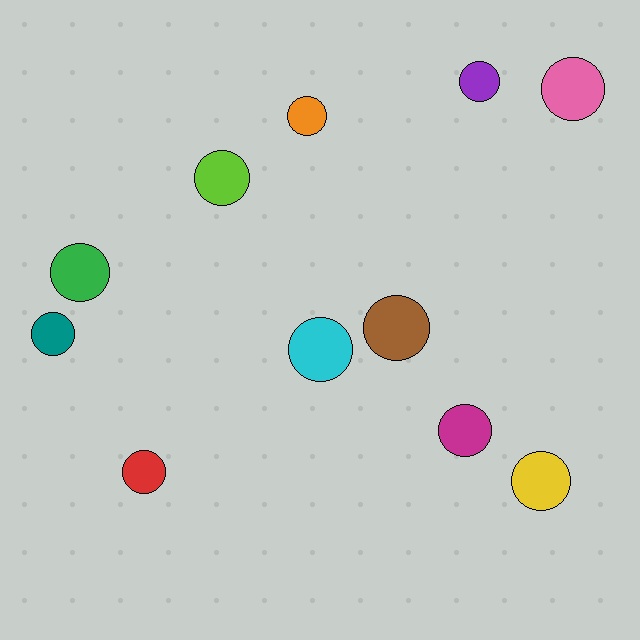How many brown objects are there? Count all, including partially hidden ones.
There is 1 brown object.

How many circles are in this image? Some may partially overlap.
There are 11 circles.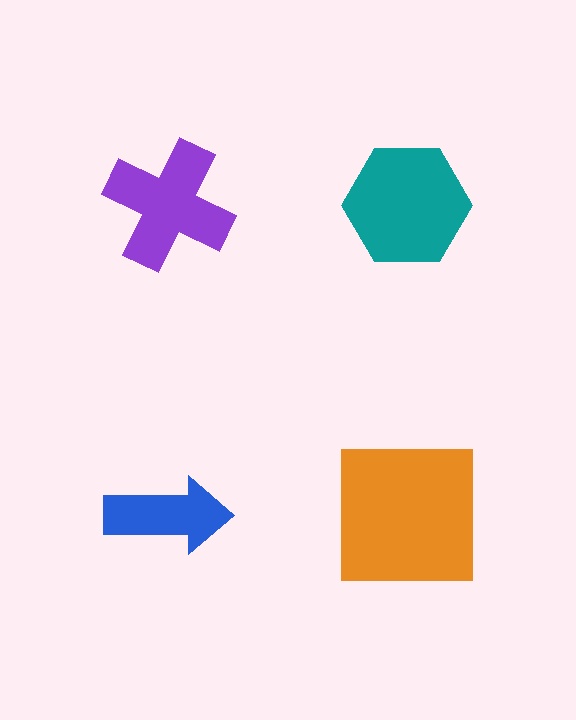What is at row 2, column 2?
An orange square.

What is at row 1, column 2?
A teal hexagon.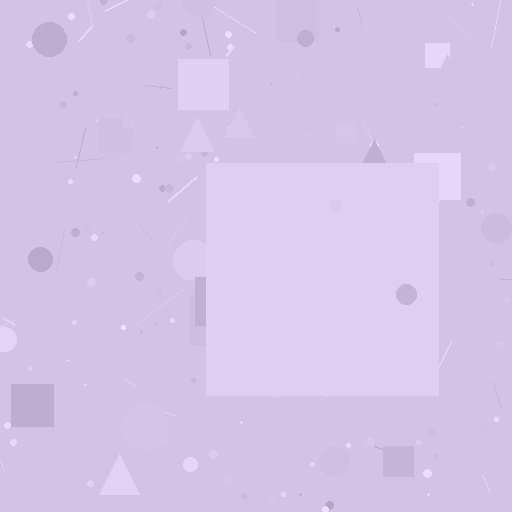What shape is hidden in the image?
A square is hidden in the image.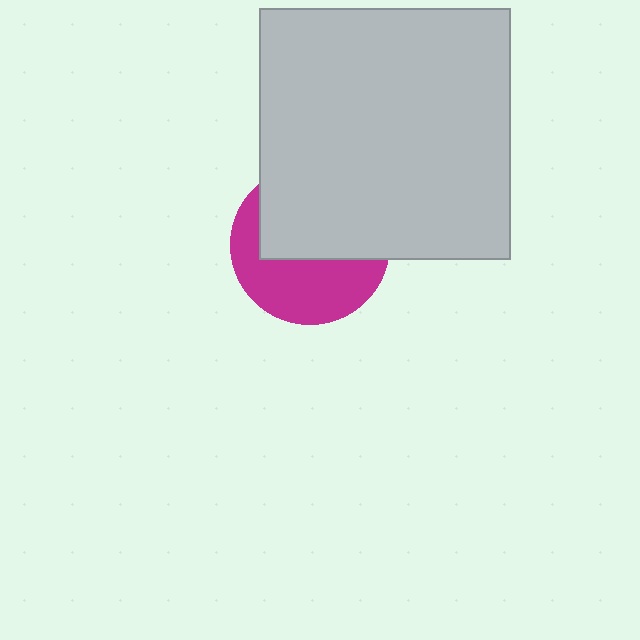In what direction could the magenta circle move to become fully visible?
The magenta circle could move down. That would shift it out from behind the light gray square entirely.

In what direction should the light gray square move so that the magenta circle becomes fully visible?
The light gray square should move up. That is the shortest direction to clear the overlap and leave the magenta circle fully visible.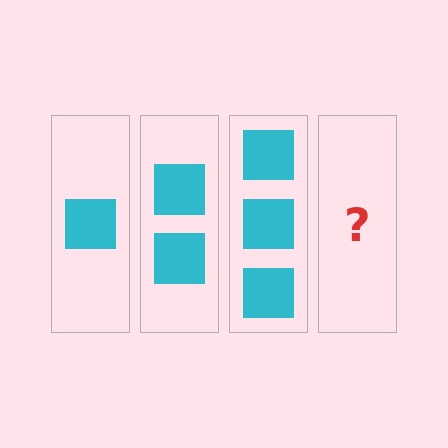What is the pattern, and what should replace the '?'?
The pattern is that each step adds one more square. The '?' should be 4 squares.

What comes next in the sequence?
The next element should be 4 squares.